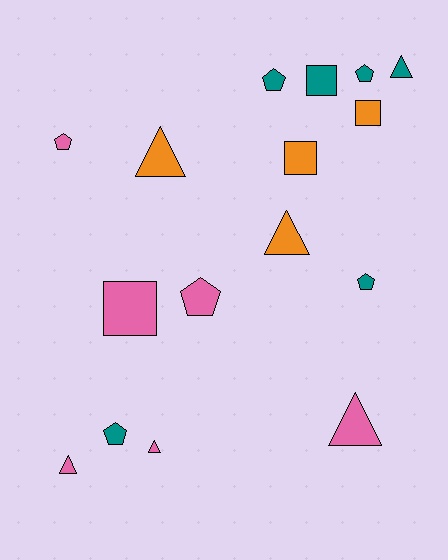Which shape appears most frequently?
Triangle, with 6 objects.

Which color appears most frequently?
Teal, with 6 objects.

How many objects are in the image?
There are 16 objects.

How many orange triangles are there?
There are 2 orange triangles.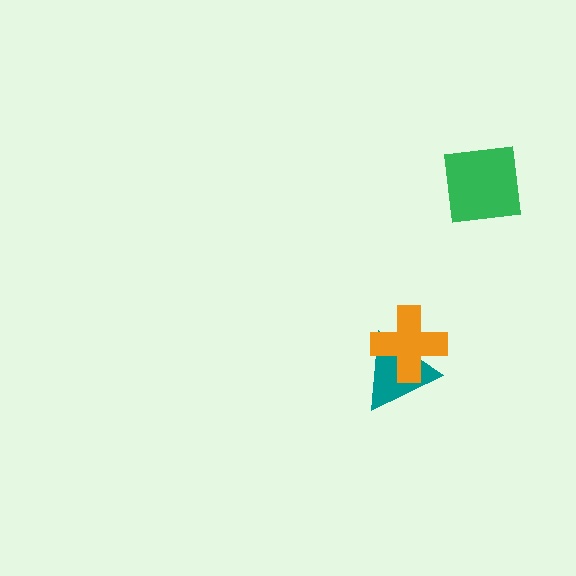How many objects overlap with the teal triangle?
1 object overlaps with the teal triangle.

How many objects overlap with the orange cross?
1 object overlaps with the orange cross.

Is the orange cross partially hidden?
No, no other shape covers it.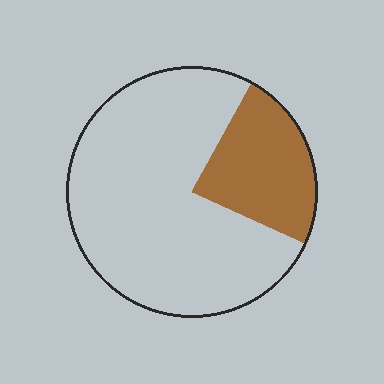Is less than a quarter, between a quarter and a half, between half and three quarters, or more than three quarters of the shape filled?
Less than a quarter.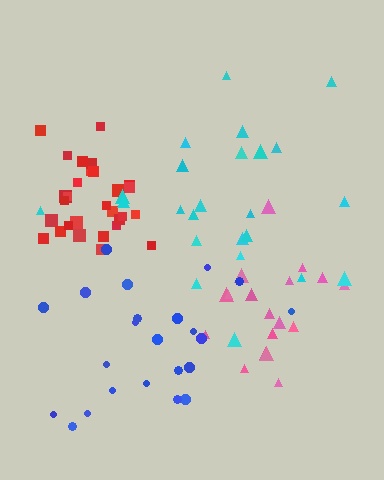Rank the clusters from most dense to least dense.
red, pink, blue, cyan.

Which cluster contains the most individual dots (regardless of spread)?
Red (30).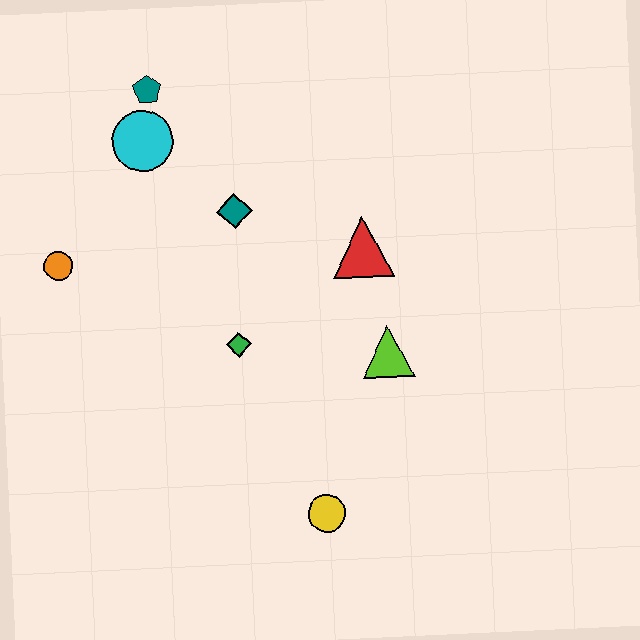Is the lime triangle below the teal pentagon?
Yes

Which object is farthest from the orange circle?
The yellow circle is farthest from the orange circle.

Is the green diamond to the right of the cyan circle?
Yes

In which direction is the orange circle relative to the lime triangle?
The orange circle is to the left of the lime triangle.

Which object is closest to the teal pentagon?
The cyan circle is closest to the teal pentagon.